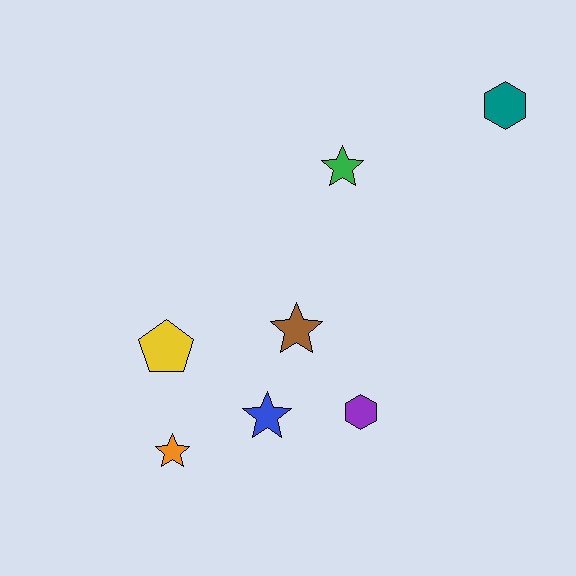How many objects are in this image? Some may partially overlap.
There are 7 objects.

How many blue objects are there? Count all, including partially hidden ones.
There is 1 blue object.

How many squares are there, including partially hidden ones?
There are no squares.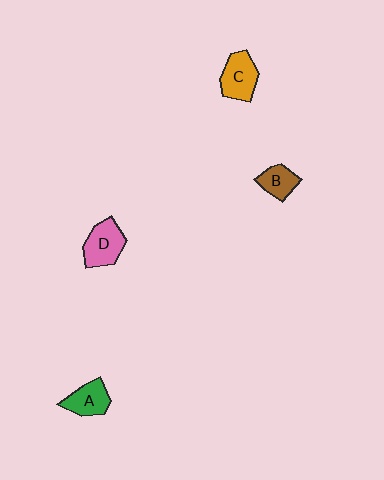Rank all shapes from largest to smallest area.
From largest to smallest: D (pink), C (orange), A (green), B (brown).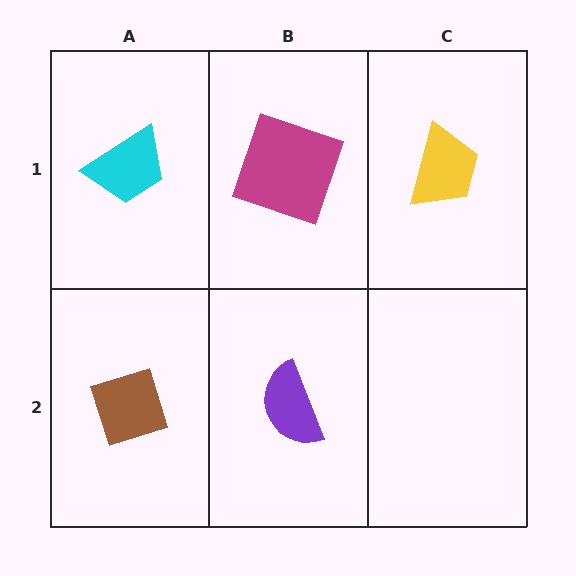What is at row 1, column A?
A cyan trapezoid.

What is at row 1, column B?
A magenta square.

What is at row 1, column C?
A yellow trapezoid.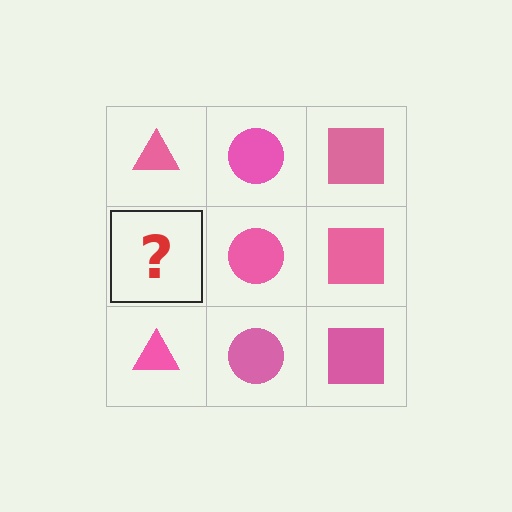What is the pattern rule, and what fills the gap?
The rule is that each column has a consistent shape. The gap should be filled with a pink triangle.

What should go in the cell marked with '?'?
The missing cell should contain a pink triangle.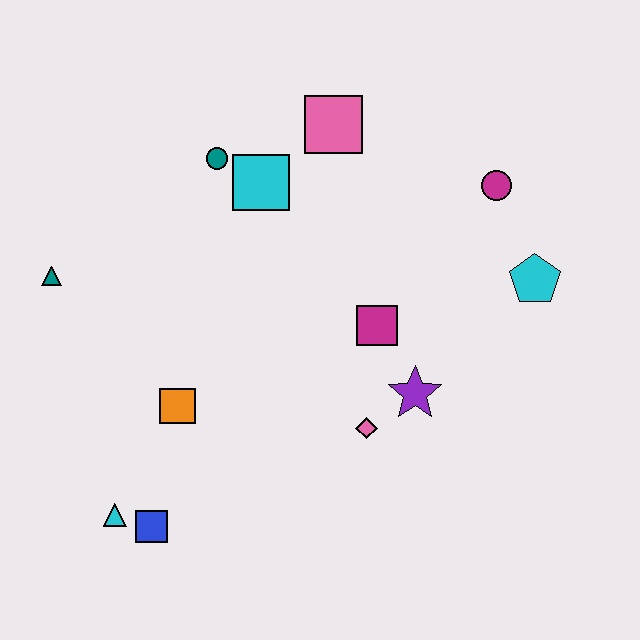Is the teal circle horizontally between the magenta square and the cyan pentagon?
No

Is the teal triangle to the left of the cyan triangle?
Yes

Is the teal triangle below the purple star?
No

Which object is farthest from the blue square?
The magenta circle is farthest from the blue square.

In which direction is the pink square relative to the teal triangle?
The pink square is to the right of the teal triangle.